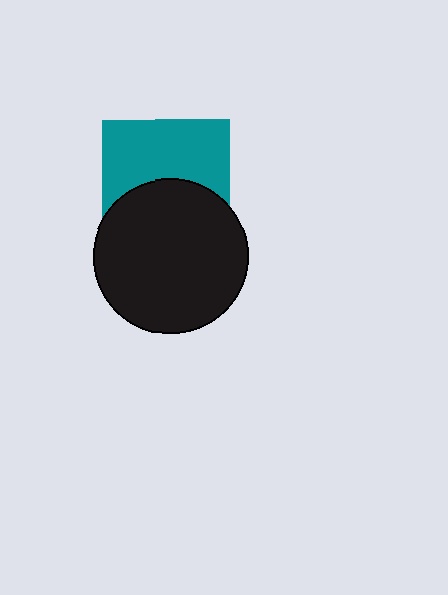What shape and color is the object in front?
The object in front is a black circle.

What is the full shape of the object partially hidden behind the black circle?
The partially hidden object is a teal square.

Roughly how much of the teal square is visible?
About half of it is visible (roughly 54%).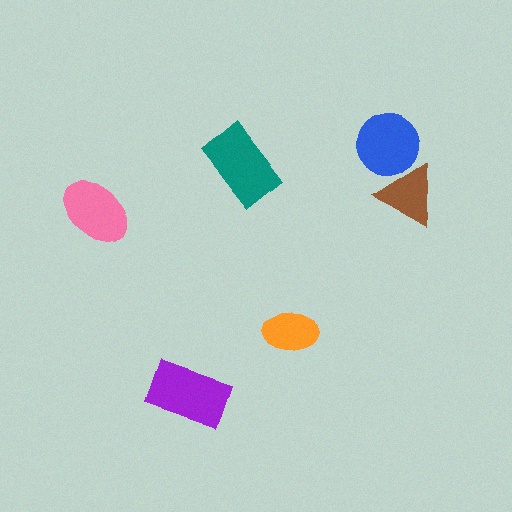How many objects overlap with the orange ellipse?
0 objects overlap with the orange ellipse.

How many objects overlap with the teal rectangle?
0 objects overlap with the teal rectangle.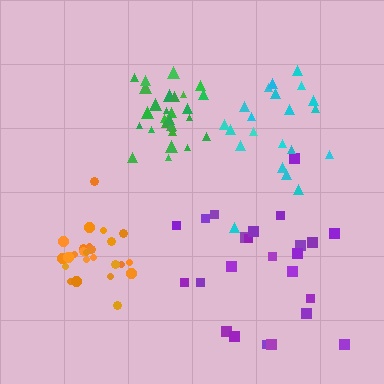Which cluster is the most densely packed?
Green.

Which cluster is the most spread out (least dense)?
Purple.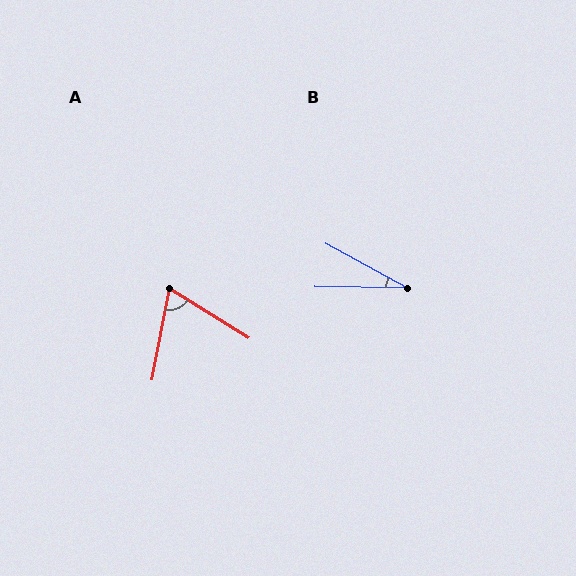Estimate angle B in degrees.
Approximately 28 degrees.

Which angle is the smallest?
B, at approximately 28 degrees.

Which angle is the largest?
A, at approximately 69 degrees.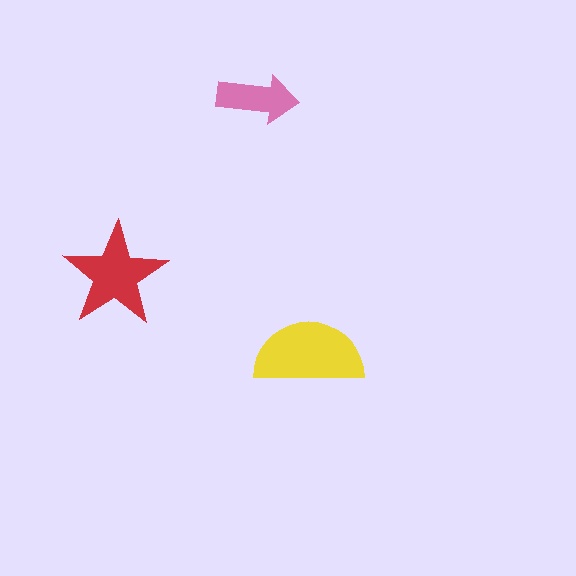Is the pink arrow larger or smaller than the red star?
Smaller.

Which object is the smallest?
The pink arrow.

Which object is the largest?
The yellow semicircle.